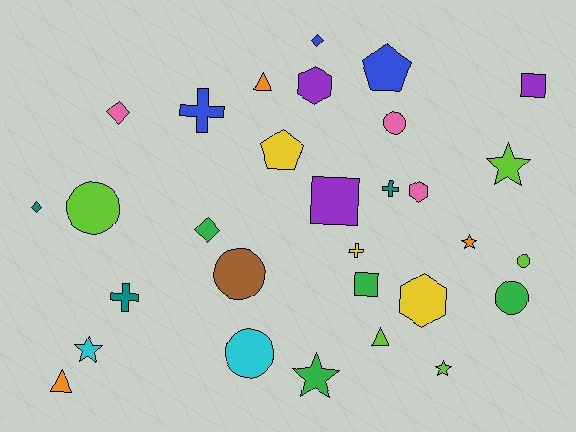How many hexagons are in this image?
There are 3 hexagons.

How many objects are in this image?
There are 30 objects.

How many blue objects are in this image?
There are 3 blue objects.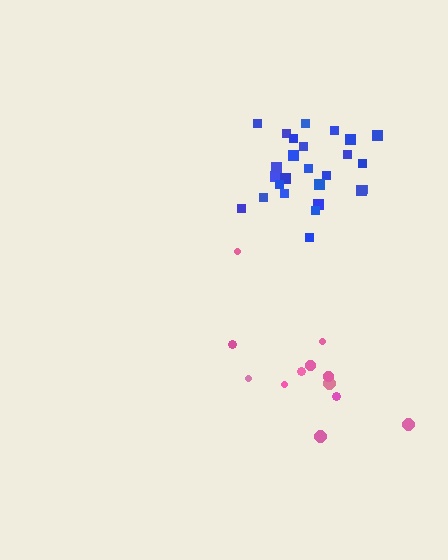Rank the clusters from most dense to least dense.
blue, pink.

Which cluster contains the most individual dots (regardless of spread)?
Blue (26).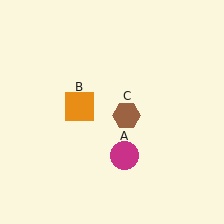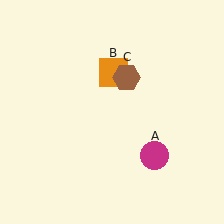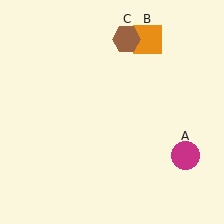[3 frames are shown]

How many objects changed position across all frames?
3 objects changed position: magenta circle (object A), orange square (object B), brown hexagon (object C).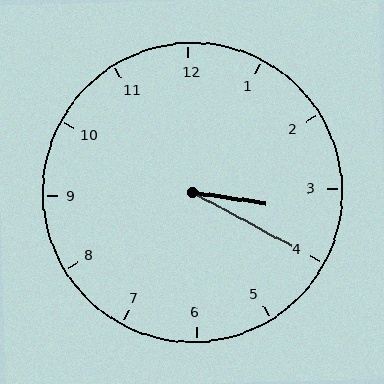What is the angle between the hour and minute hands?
Approximately 20 degrees.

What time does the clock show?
3:20.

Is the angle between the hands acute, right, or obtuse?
It is acute.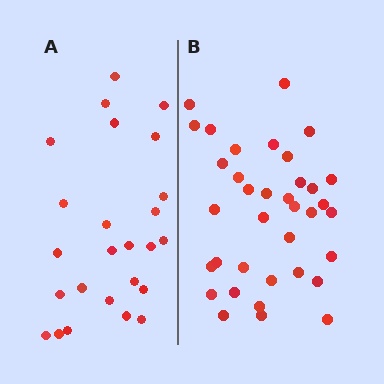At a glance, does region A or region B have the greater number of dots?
Region B (the right region) has more dots.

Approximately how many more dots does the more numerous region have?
Region B has roughly 12 or so more dots than region A.